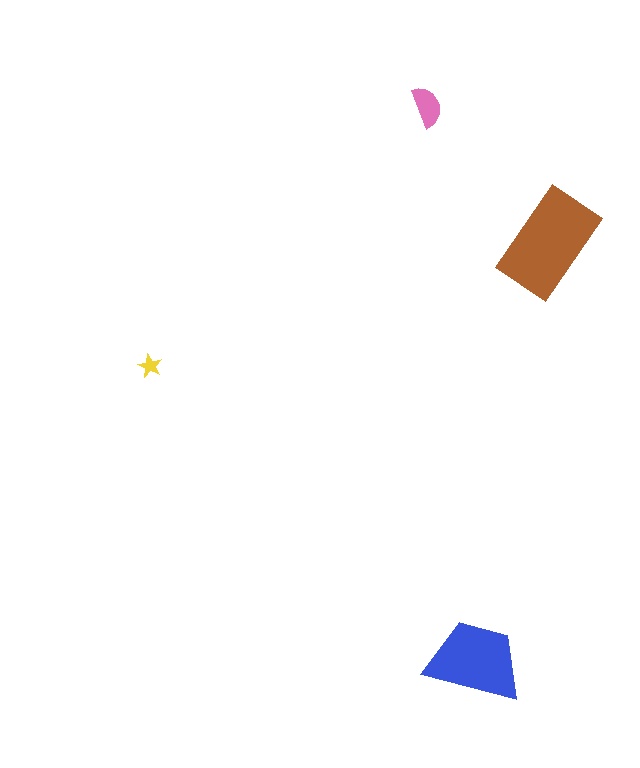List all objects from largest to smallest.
The brown rectangle, the blue trapezoid, the pink semicircle, the yellow star.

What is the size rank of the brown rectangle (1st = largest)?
1st.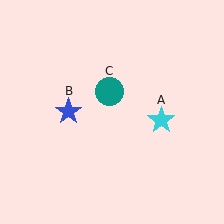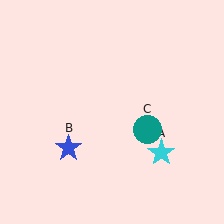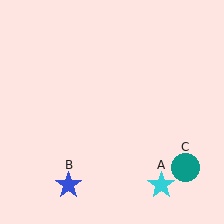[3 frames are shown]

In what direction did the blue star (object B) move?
The blue star (object B) moved down.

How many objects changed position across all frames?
3 objects changed position: cyan star (object A), blue star (object B), teal circle (object C).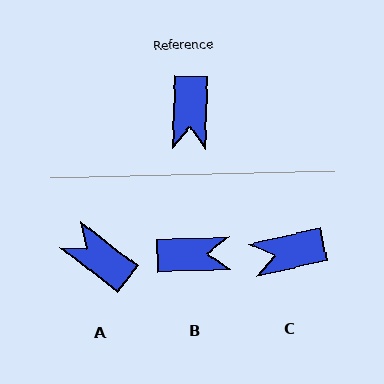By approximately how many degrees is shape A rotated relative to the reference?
Approximately 126 degrees clockwise.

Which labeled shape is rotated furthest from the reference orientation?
A, about 126 degrees away.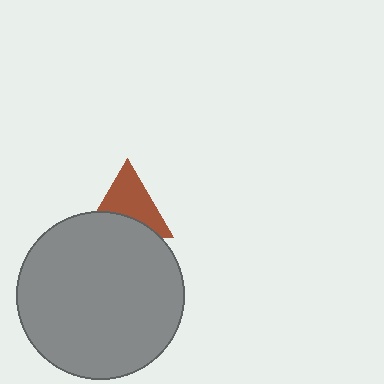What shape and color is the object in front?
The object in front is a gray circle.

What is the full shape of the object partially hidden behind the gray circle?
The partially hidden object is a brown triangle.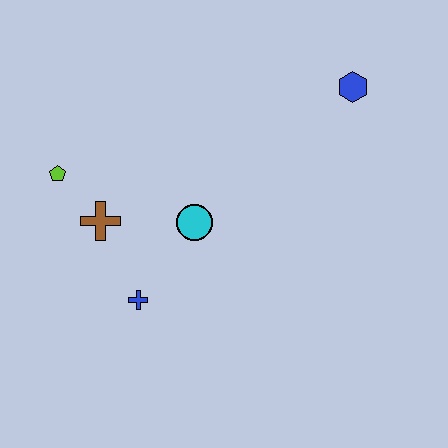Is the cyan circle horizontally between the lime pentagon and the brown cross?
No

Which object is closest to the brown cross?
The lime pentagon is closest to the brown cross.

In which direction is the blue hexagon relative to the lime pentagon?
The blue hexagon is to the right of the lime pentagon.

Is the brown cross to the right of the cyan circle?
No